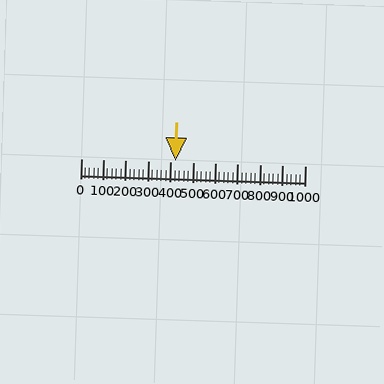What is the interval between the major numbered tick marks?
The major tick marks are spaced 100 units apart.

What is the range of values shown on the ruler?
The ruler shows values from 0 to 1000.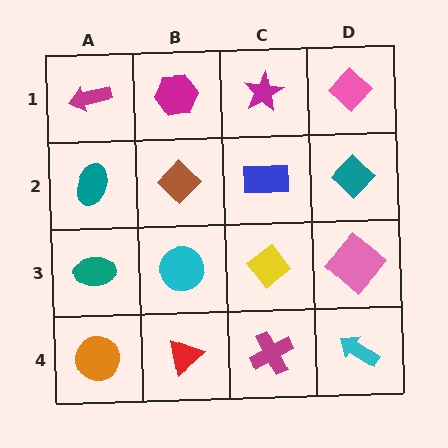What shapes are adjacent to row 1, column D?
A teal diamond (row 2, column D), a magenta star (row 1, column C).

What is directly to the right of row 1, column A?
A magenta hexagon.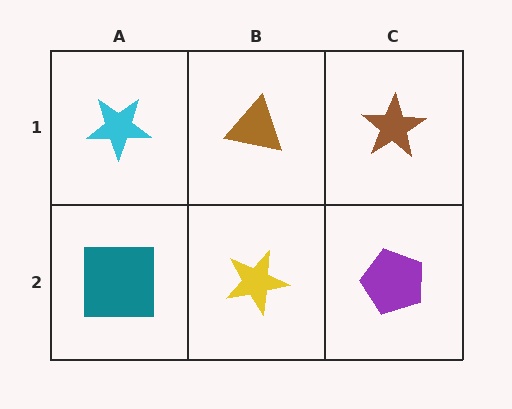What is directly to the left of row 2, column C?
A yellow star.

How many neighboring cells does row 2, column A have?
2.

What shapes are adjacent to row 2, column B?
A brown triangle (row 1, column B), a teal square (row 2, column A), a purple pentagon (row 2, column C).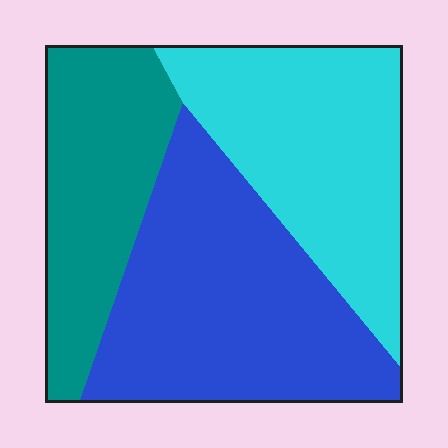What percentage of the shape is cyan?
Cyan covers around 35% of the shape.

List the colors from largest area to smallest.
From largest to smallest: blue, cyan, teal.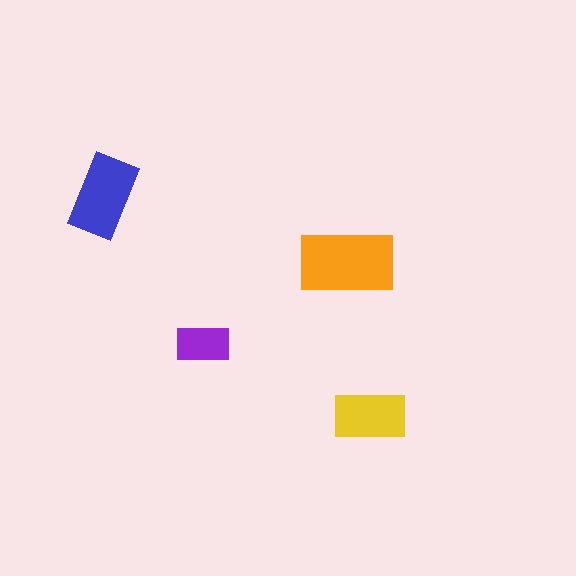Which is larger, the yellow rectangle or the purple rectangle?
The yellow one.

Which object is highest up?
The blue rectangle is topmost.